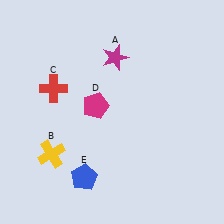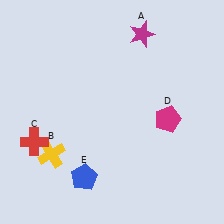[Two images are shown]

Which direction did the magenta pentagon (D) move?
The magenta pentagon (D) moved right.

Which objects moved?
The objects that moved are: the magenta star (A), the red cross (C), the magenta pentagon (D).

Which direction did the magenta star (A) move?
The magenta star (A) moved right.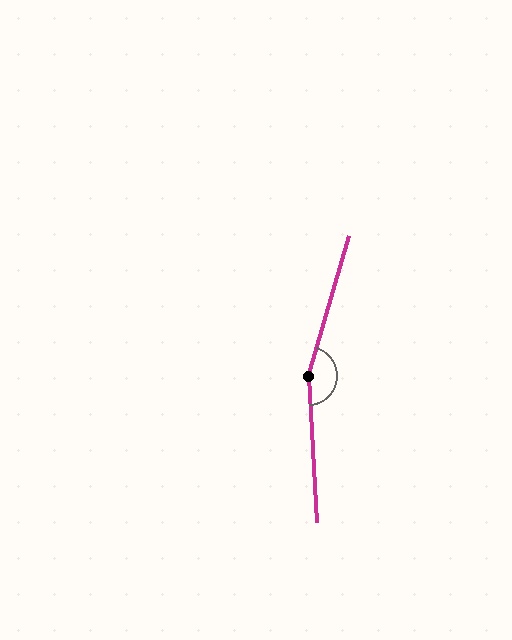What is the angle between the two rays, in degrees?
Approximately 161 degrees.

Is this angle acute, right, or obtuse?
It is obtuse.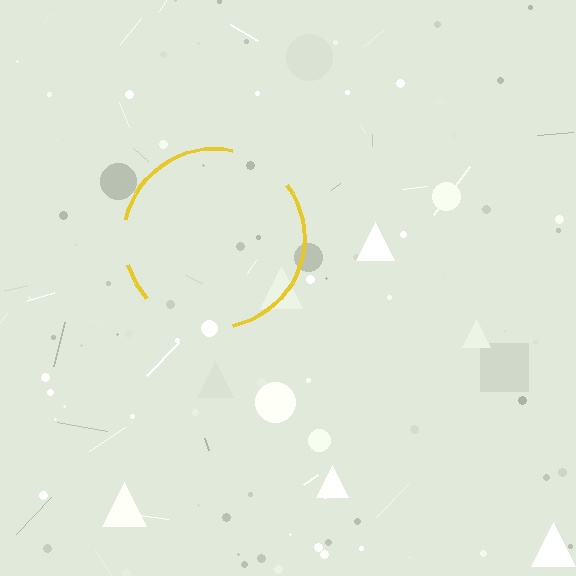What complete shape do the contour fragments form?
The contour fragments form a circle.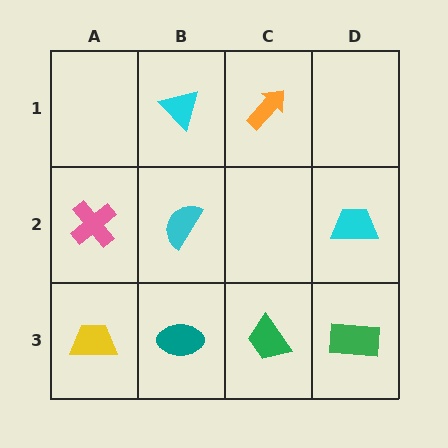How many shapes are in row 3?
4 shapes.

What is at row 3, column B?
A teal ellipse.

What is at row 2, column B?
A cyan semicircle.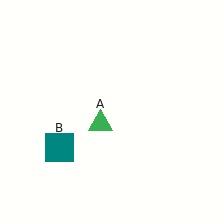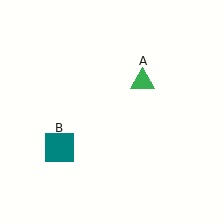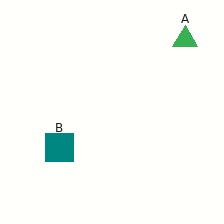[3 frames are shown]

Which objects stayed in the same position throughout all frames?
Teal square (object B) remained stationary.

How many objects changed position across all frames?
1 object changed position: green triangle (object A).